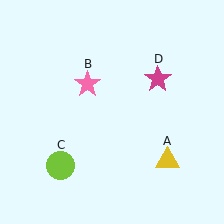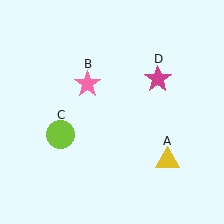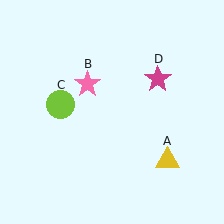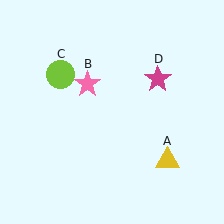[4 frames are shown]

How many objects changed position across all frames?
1 object changed position: lime circle (object C).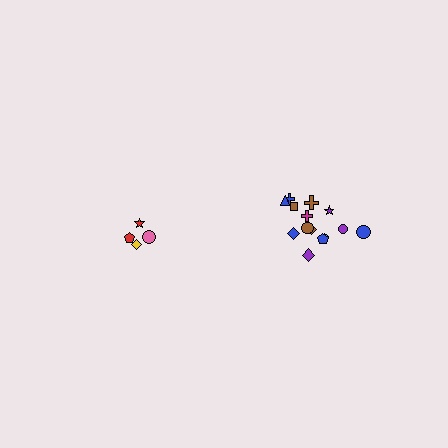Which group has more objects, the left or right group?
The right group.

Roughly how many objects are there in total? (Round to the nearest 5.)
Roughly 20 objects in total.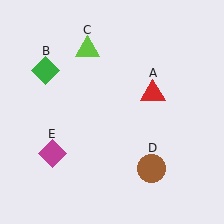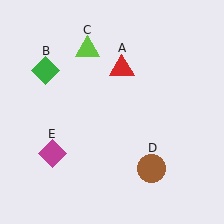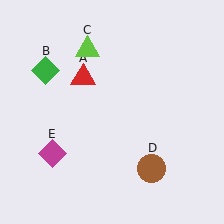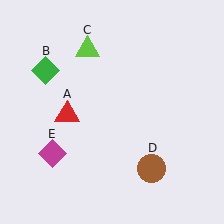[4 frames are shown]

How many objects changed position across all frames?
1 object changed position: red triangle (object A).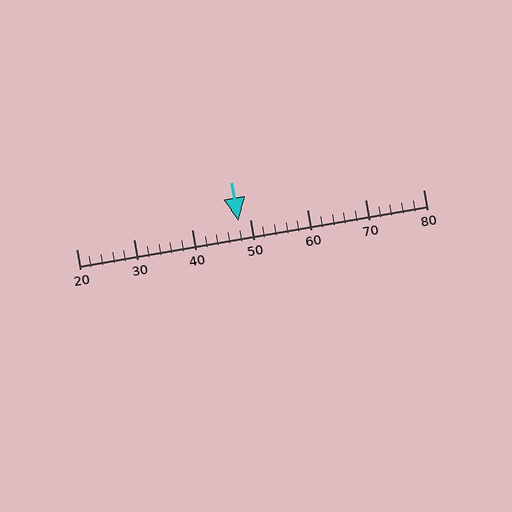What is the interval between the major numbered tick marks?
The major tick marks are spaced 10 units apart.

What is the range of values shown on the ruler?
The ruler shows values from 20 to 80.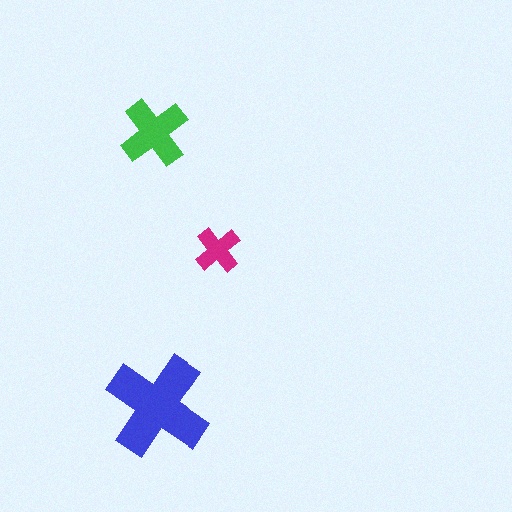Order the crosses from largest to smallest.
the blue one, the green one, the magenta one.